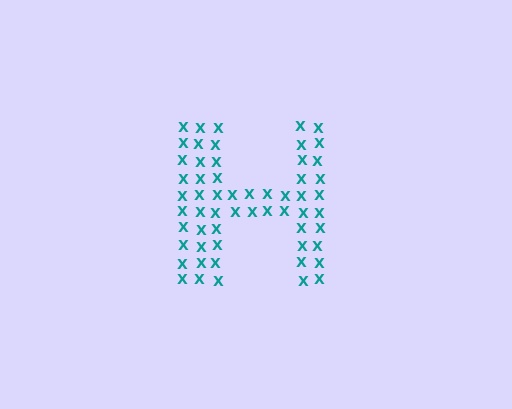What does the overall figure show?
The overall figure shows the letter H.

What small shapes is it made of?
It is made of small letter X's.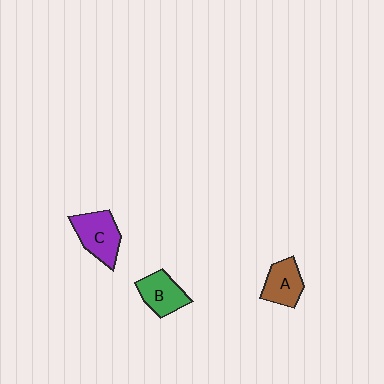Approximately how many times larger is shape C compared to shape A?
Approximately 1.2 times.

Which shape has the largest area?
Shape C (purple).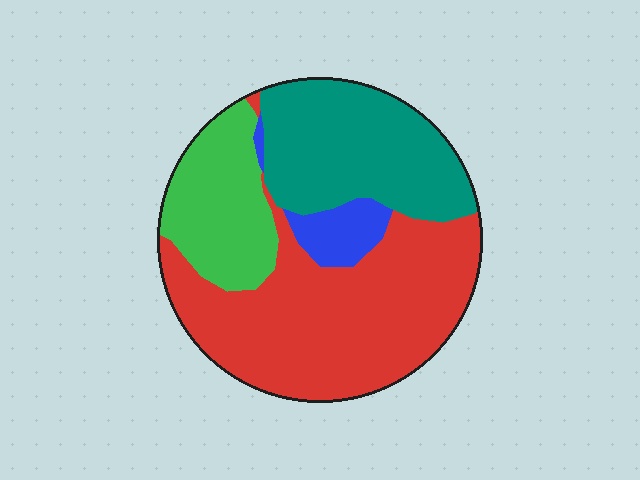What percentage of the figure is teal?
Teal takes up about one quarter (1/4) of the figure.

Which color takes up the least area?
Blue, at roughly 5%.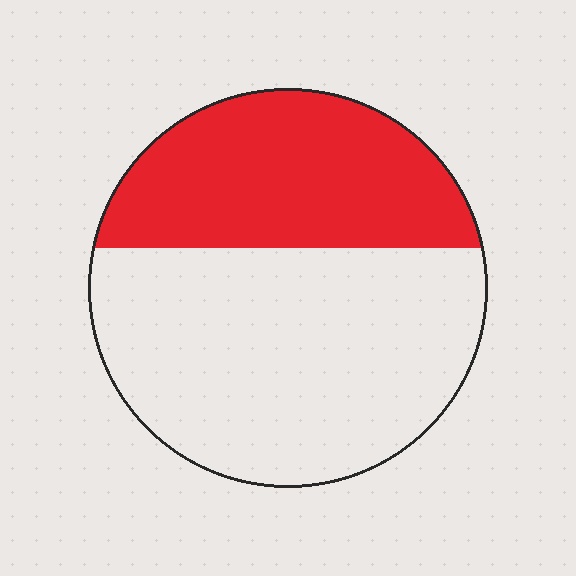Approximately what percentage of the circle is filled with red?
Approximately 35%.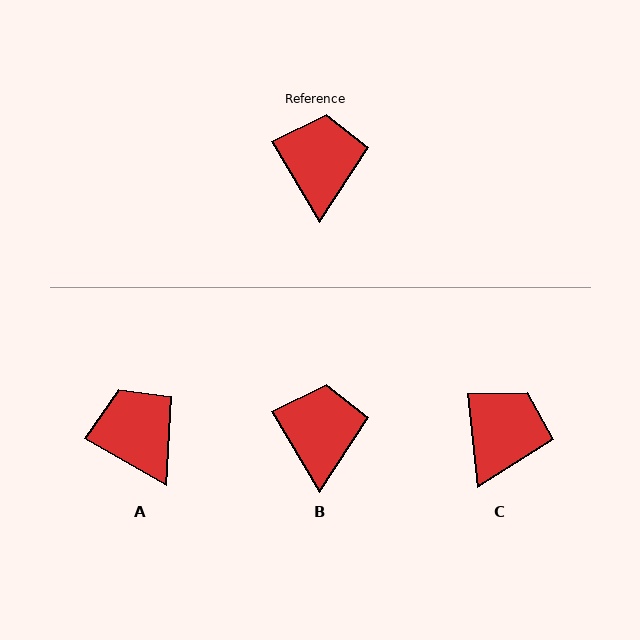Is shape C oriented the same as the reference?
No, it is off by about 24 degrees.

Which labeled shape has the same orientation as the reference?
B.